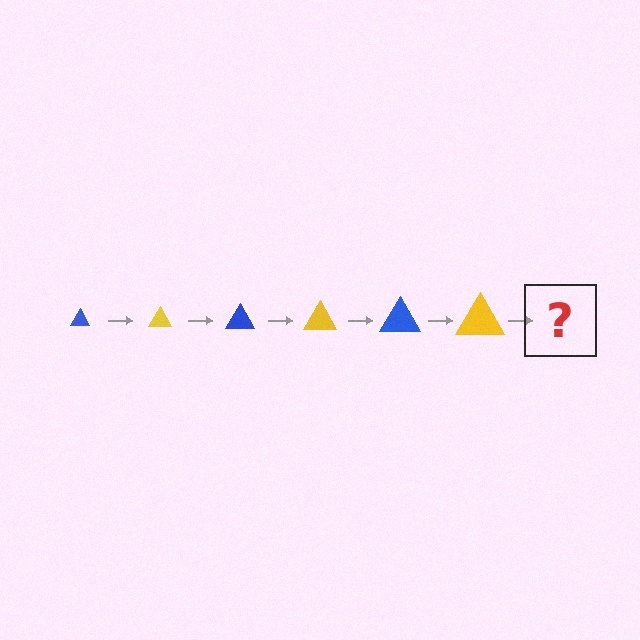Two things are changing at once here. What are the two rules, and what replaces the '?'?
The two rules are that the triangle grows larger each step and the color cycles through blue and yellow. The '?' should be a blue triangle, larger than the previous one.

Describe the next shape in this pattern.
It should be a blue triangle, larger than the previous one.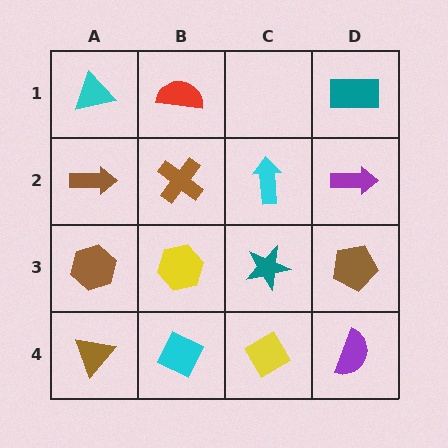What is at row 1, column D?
A teal rectangle.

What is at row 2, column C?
A cyan arrow.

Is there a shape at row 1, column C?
No, that cell is empty.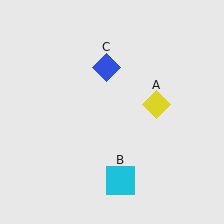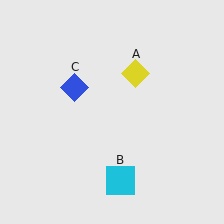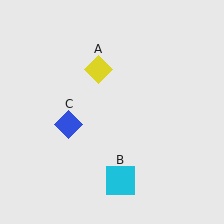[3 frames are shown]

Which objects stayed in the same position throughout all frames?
Cyan square (object B) remained stationary.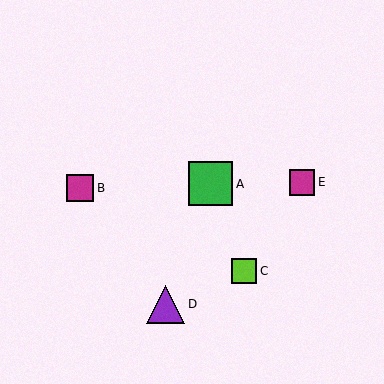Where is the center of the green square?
The center of the green square is at (211, 184).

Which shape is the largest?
The green square (labeled A) is the largest.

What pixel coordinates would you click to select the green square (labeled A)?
Click at (211, 184) to select the green square A.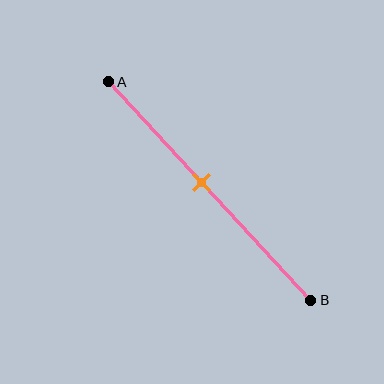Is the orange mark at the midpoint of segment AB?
No, the mark is at about 45% from A, not at the 50% midpoint.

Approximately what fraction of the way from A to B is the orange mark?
The orange mark is approximately 45% of the way from A to B.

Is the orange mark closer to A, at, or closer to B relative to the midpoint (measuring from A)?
The orange mark is closer to point A than the midpoint of segment AB.